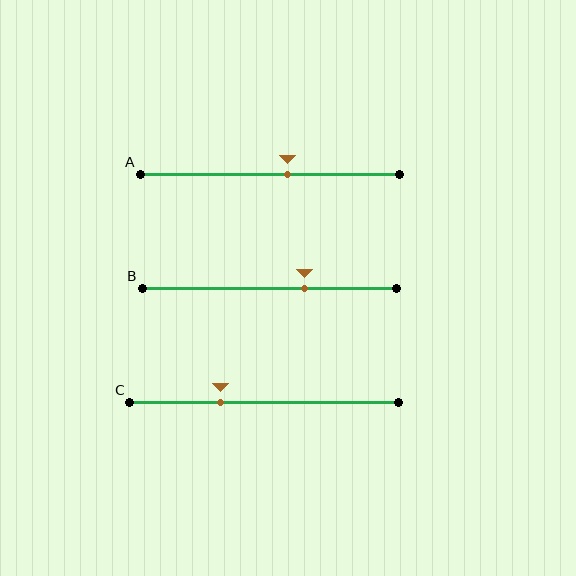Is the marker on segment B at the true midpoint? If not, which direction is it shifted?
No, the marker on segment B is shifted to the right by about 14% of the segment length.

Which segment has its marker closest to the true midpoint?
Segment A has its marker closest to the true midpoint.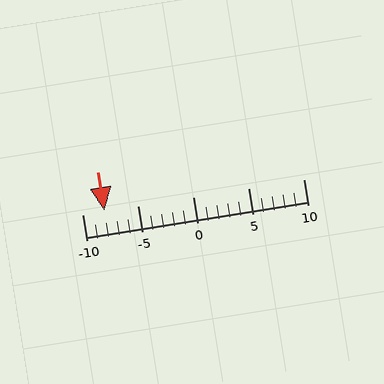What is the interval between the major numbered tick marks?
The major tick marks are spaced 5 units apart.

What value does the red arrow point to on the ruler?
The red arrow points to approximately -8.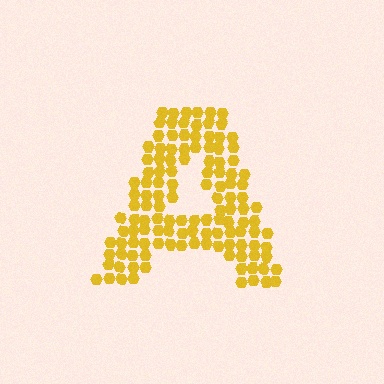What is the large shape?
The large shape is the letter A.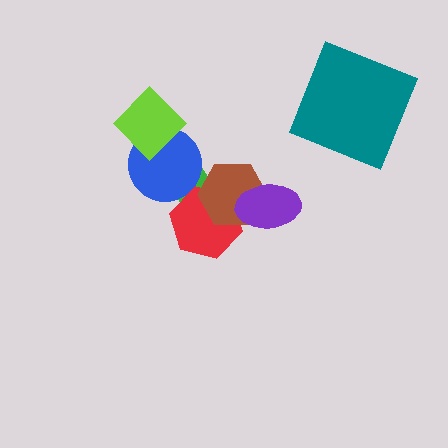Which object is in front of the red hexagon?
The brown hexagon is in front of the red hexagon.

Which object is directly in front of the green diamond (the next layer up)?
The blue circle is directly in front of the green diamond.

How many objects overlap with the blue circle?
2 objects overlap with the blue circle.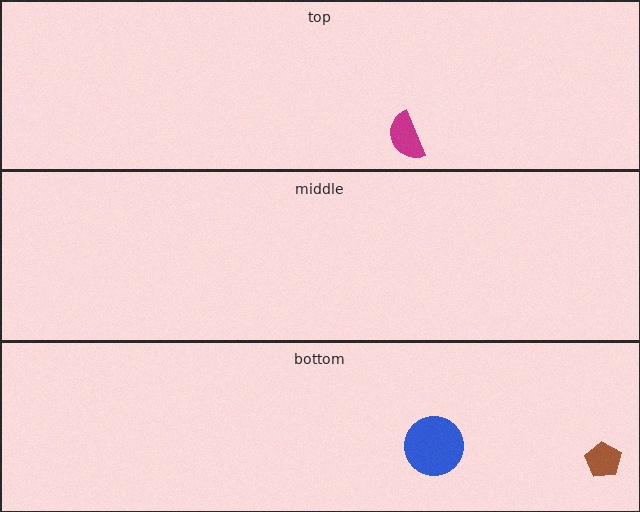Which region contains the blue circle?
The bottom region.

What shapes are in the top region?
The magenta semicircle.